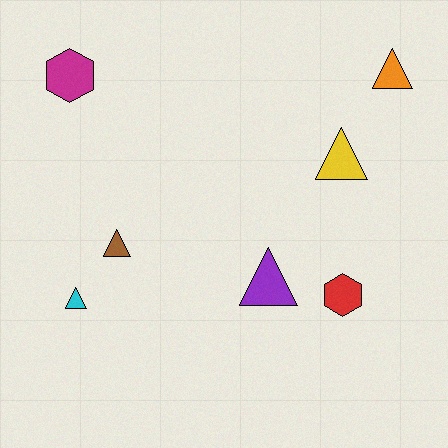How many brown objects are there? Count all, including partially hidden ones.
There is 1 brown object.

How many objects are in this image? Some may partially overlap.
There are 7 objects.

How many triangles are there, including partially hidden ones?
There are 5 triangles.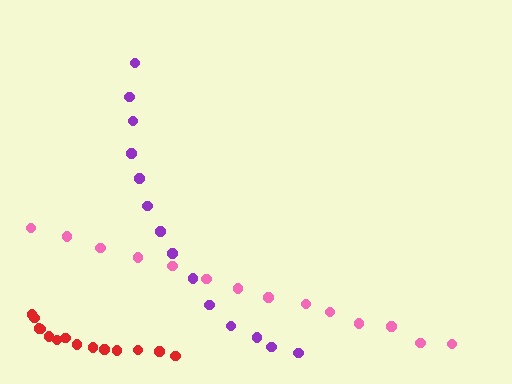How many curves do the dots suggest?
There are 3 distinct paths.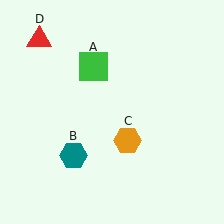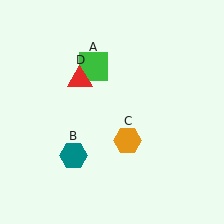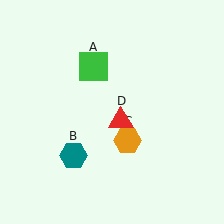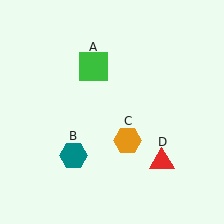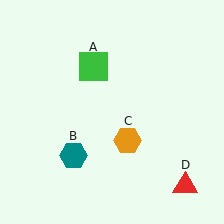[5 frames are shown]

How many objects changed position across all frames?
1 object changed position: red triangle (object D).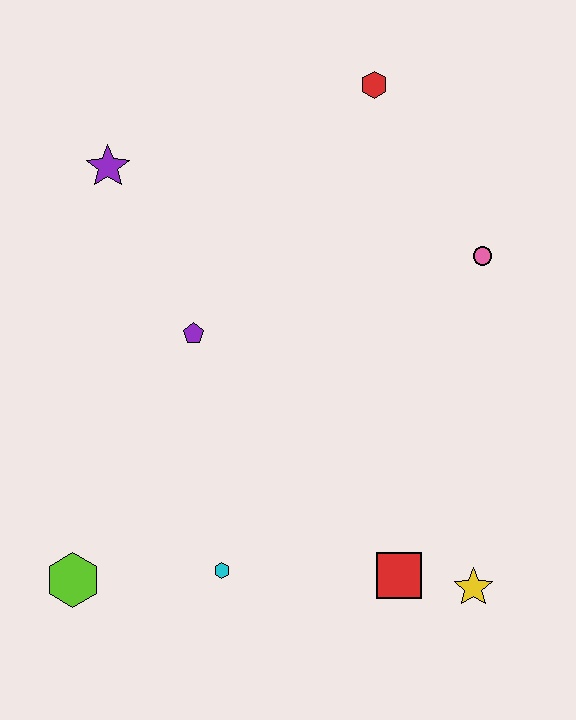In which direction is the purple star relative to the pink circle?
The purple star is to the left of the pink circle.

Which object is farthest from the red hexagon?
The lime hexagon is farthest from the red hexagon.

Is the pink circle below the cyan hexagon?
No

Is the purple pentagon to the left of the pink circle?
Yes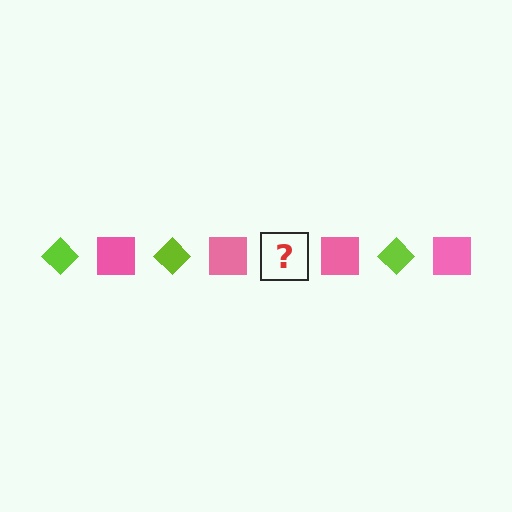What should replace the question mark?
The question mark should be replaced with a lime diamond.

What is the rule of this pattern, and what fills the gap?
The rule is that the pattern alternates between lime diamond and pink square. The gap should be filled with a lime diamond.